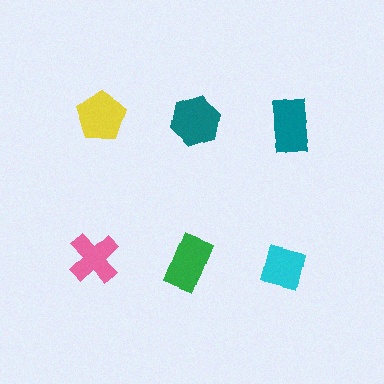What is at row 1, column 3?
A teal rectangle.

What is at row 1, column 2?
A teal hexagon.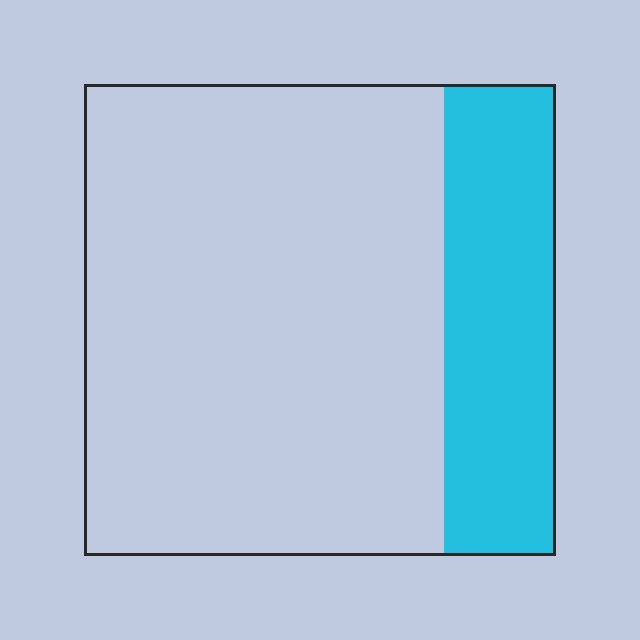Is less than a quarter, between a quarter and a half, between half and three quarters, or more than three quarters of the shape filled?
Less than a quarter.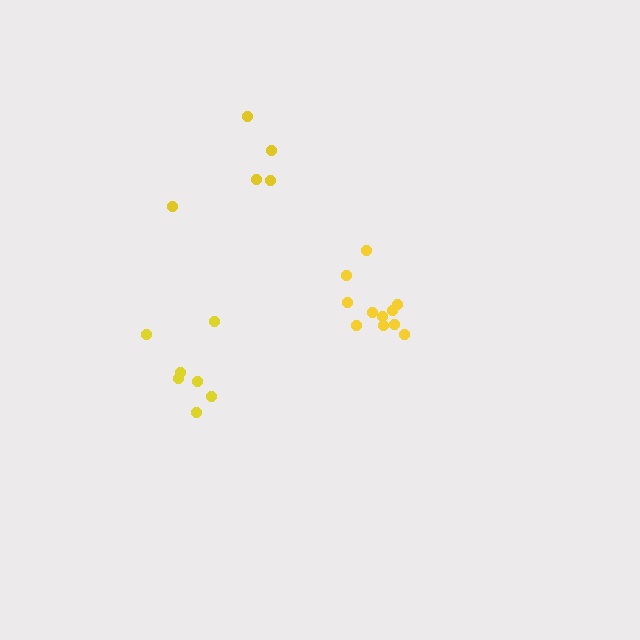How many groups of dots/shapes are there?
There are 3 groups.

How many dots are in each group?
Group 1: 11 dots, Group 2: 7 dots, Group 3: 5 dots (23 total).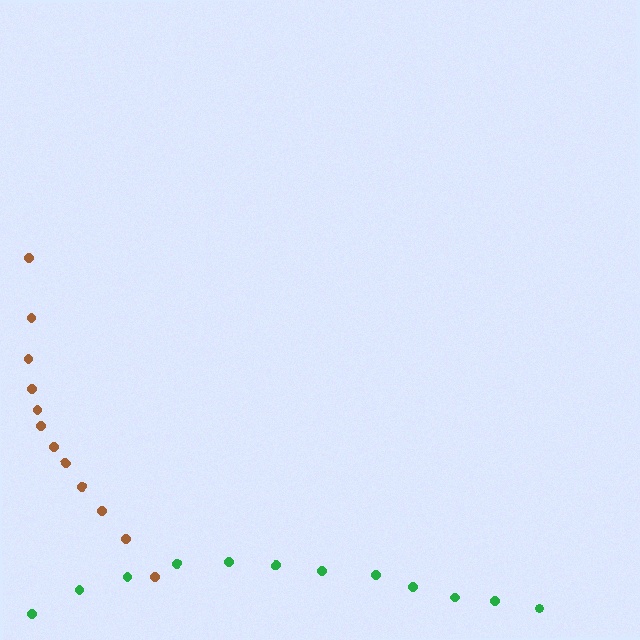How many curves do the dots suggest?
There are 2 distinct paths.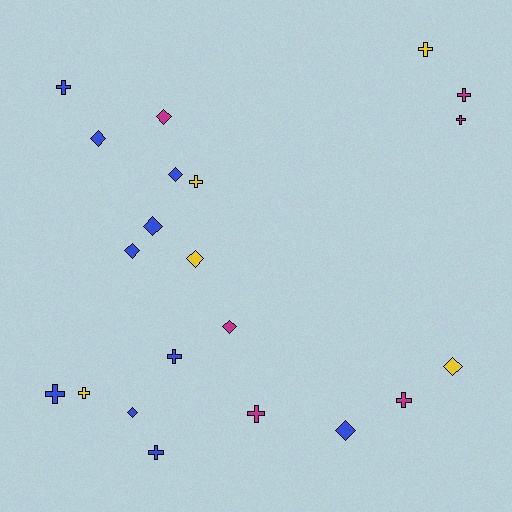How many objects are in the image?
There are 21 objects.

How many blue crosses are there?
There are 4 blue crosses.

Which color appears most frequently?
Blue, with 10 objects.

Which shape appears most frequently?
Cross, with 11 objects.